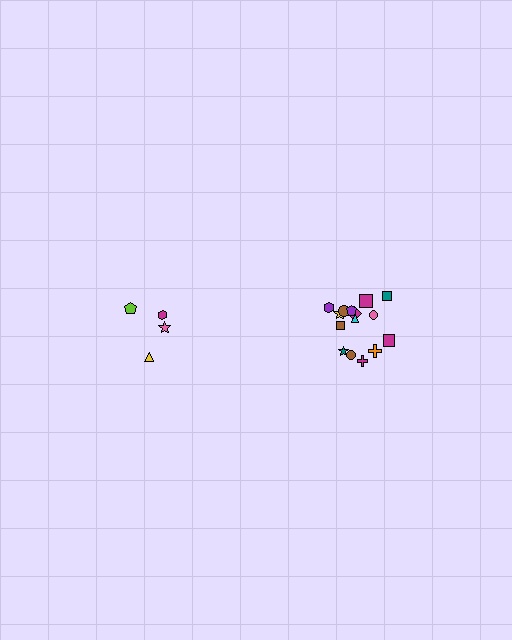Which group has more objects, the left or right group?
The right group.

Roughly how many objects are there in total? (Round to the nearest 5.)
Roughly 20 objects in total.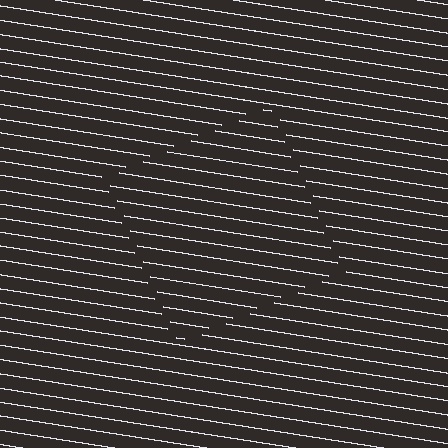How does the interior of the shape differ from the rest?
The interior of the shape contains the same grating, shifted by half a period — the contour is defined by the phase discontinuity where line-ends from the inner and outer gratings abut.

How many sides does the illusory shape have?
4 sides — the line-ends trace a square.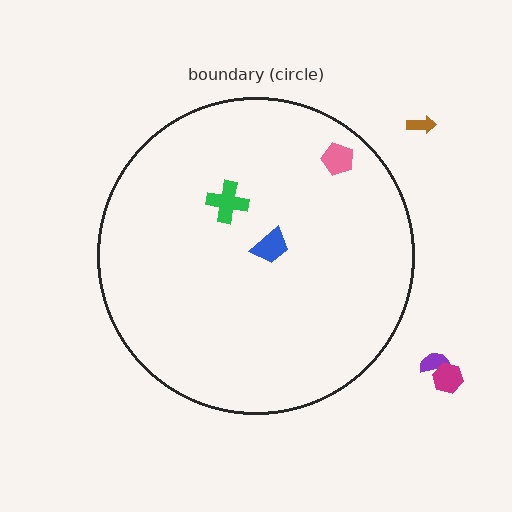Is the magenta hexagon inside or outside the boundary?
Outside.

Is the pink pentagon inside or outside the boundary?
Inside.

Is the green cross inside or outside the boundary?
Inside.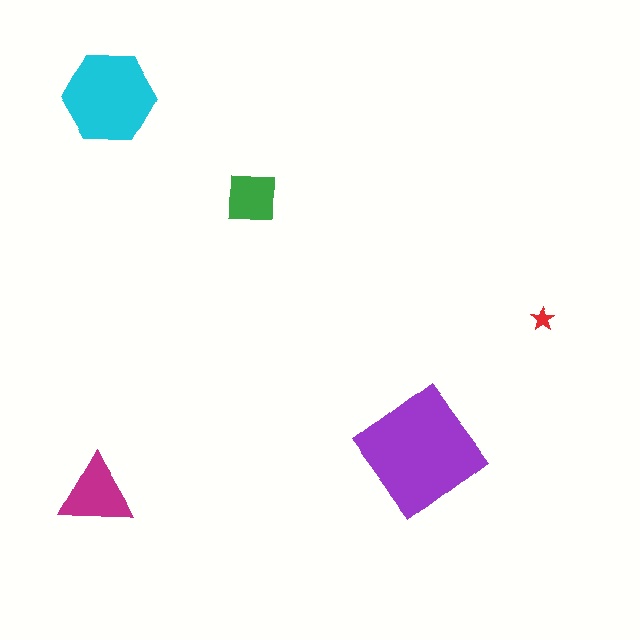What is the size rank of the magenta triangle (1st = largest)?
3rd.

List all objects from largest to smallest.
The purple diamond, the cyan hexagon, the magenta triangle, the green square, the red star.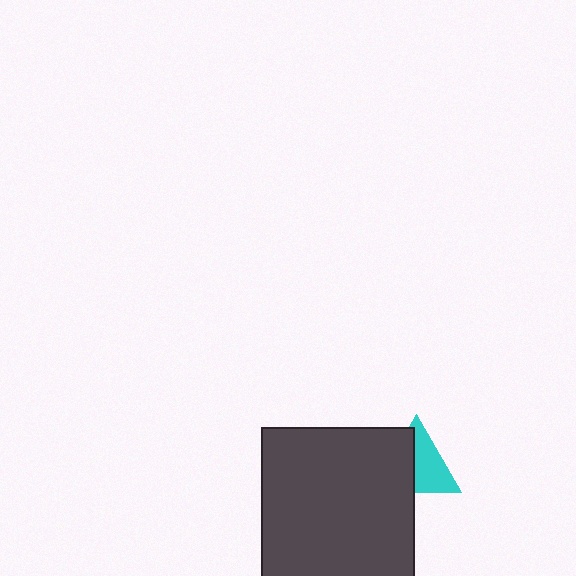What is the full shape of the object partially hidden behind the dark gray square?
The partially hidden object is a cyan triangle.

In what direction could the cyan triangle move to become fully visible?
The cyan triangle could move right. That would shift it out from behind the dark gray square entirely.